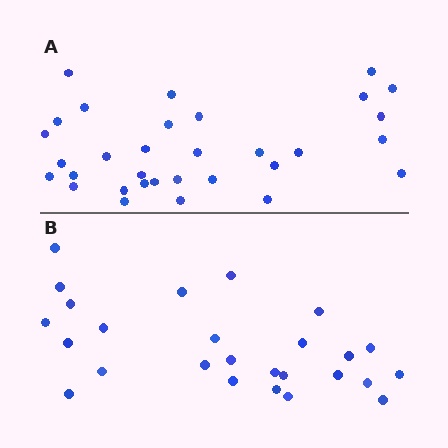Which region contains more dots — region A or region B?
Region A (the top region) has more dots.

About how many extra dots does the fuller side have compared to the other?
Region A has about 6 more dots than region B.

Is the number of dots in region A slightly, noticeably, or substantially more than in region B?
Region A has only slightly more — the two regions are fairly close. The ratio is roughly 1.2 to 1.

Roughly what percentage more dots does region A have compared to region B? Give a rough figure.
About 25% more.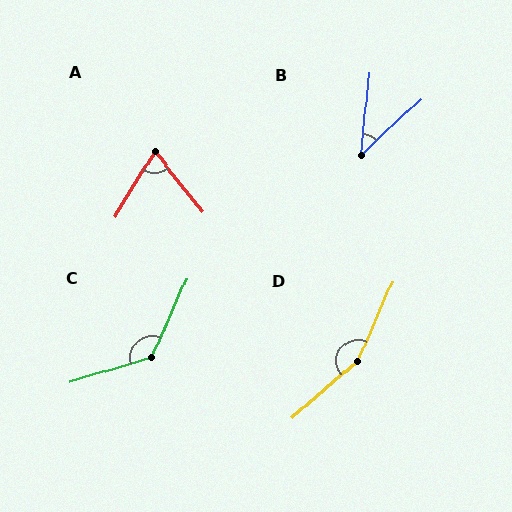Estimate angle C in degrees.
Approximately 130 degrees.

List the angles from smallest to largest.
B (41°), A (70°), C (130°), D (154°).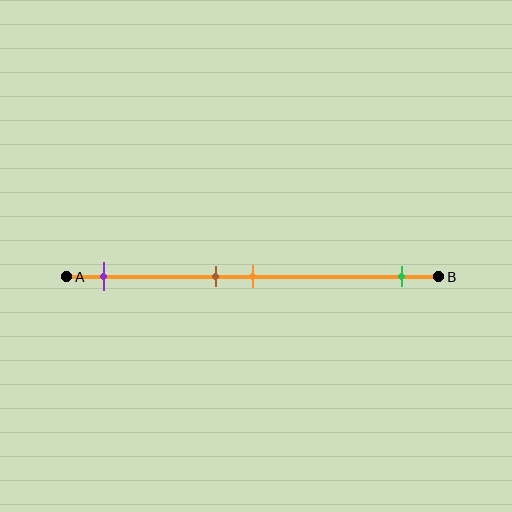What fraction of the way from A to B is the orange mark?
The orange mark is approximately 50% (0.5) of the way from A to B.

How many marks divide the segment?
There are 4 marks dividing the segment.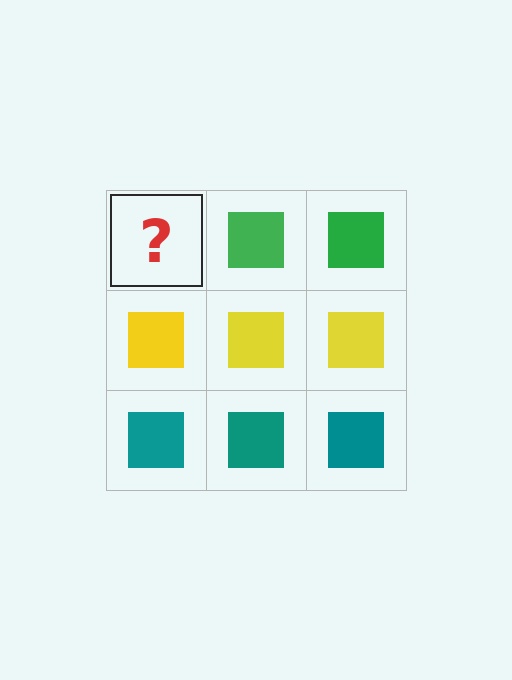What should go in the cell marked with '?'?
The missing cell should contain a green square.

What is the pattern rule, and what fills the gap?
The rule is that each row has a consistent color. The gap should be filled with a green square.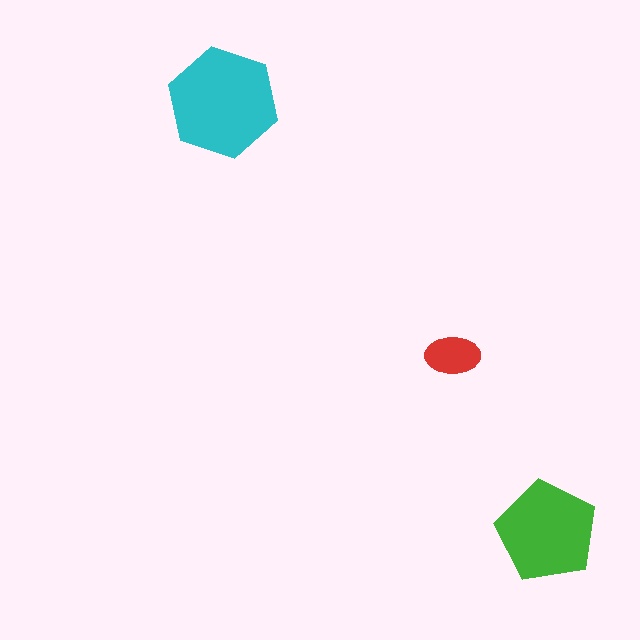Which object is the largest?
The cyan hexagon.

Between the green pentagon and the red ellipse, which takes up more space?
The green pentagon.